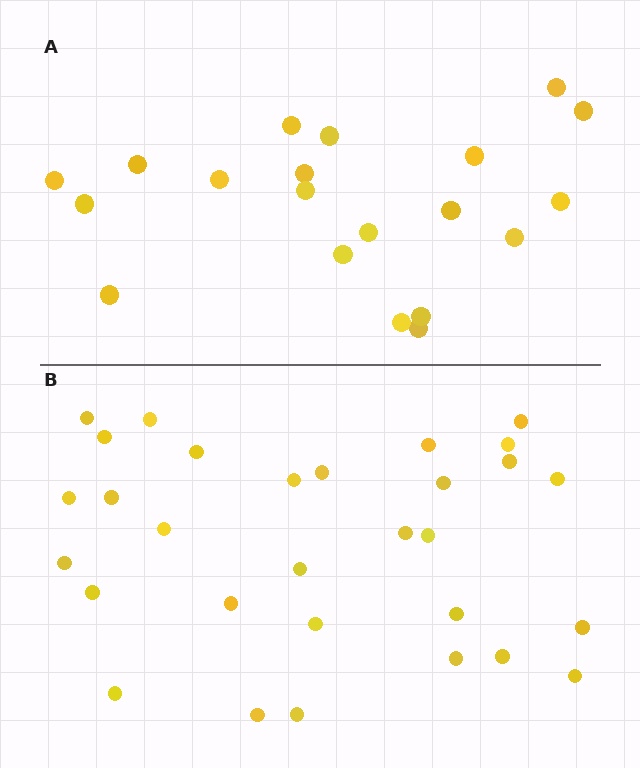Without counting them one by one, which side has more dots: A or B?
Region B (the bottom region) has more dots.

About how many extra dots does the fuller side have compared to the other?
Region B has roughly 10 or so more dots than region A.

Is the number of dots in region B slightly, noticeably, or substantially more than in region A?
Region B has substantially more. The ratio is roughly 1.5 to 1.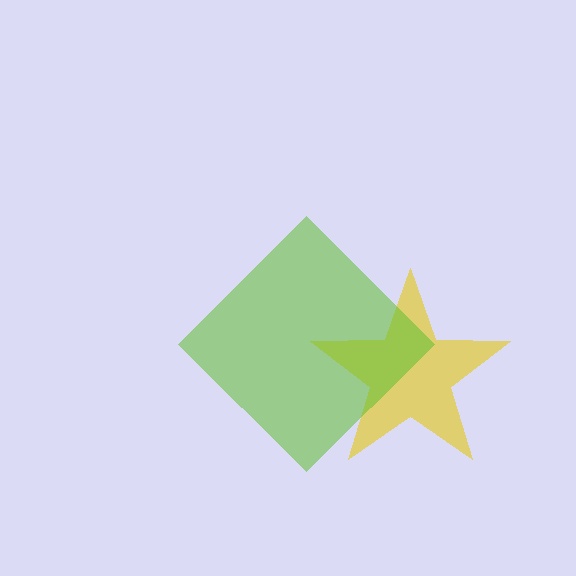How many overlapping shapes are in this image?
There are 2 overlapping shapes in the image.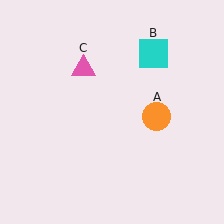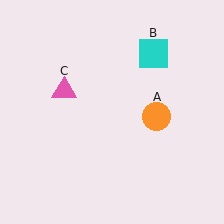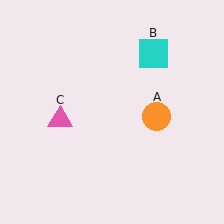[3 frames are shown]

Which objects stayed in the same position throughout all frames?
Orange circle (object A) and cyan square (object B) remained stationary.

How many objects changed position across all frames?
1 object changed position: pink triangle (object C).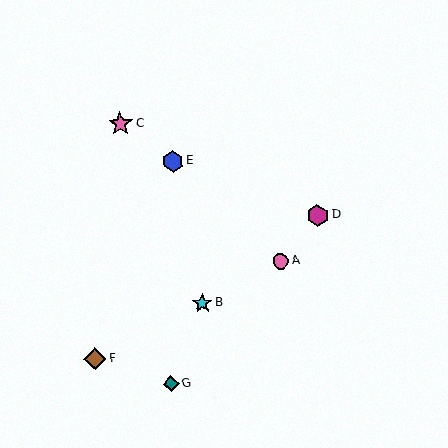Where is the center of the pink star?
The center of the pink star is at (120, 124).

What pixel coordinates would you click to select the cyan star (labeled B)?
Click at (202, 303) to select the cyan star B.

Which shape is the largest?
The pink star (labeled C) is the largest.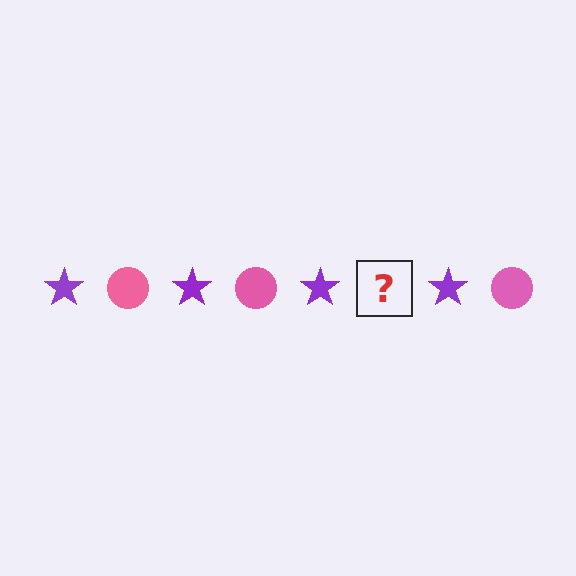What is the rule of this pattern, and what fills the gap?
The rule is that the pattern alternates between purple star and pink circle. The gap should be filled with a pink circle.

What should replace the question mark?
The question mark should be replaced with a pink circle.